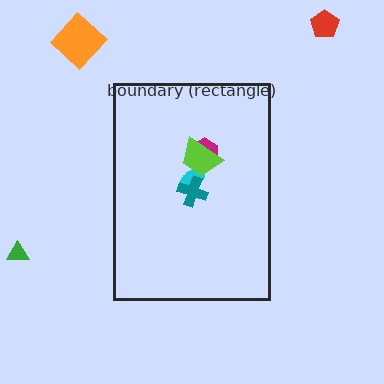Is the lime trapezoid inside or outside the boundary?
Inside.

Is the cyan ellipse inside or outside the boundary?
Inside.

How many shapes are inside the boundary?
4 inside, 3 outside.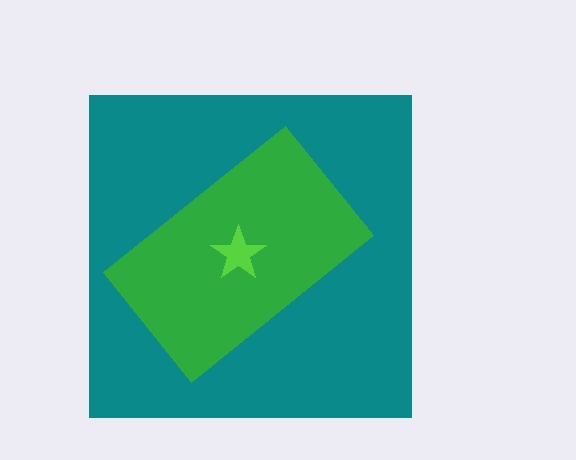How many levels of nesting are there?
3.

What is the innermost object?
The lime star.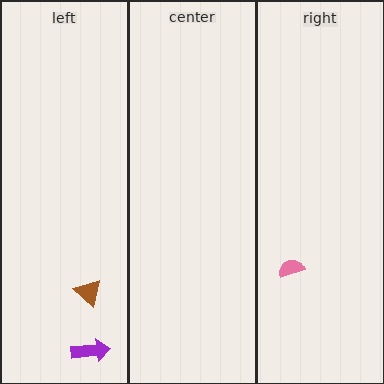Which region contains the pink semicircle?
The right region.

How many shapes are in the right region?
1.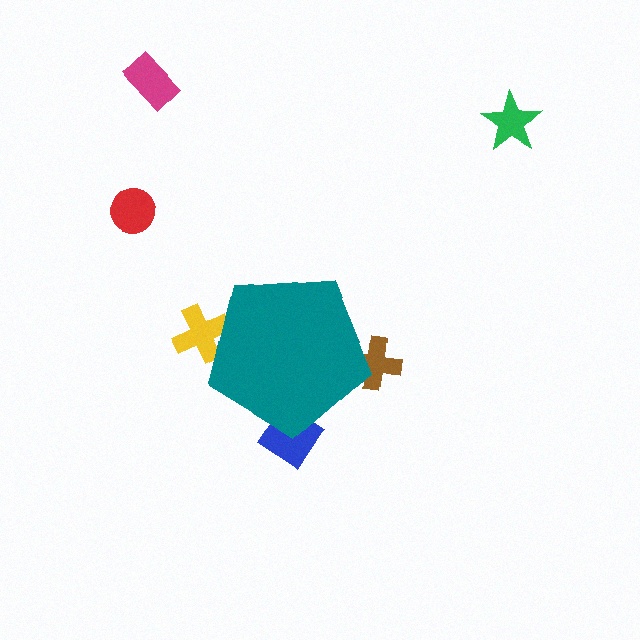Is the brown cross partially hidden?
Yes, the brown cross is partially hidden behind the teal pentagon.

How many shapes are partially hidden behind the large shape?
3 shapes are partially hidden.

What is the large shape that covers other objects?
A teal pentagon.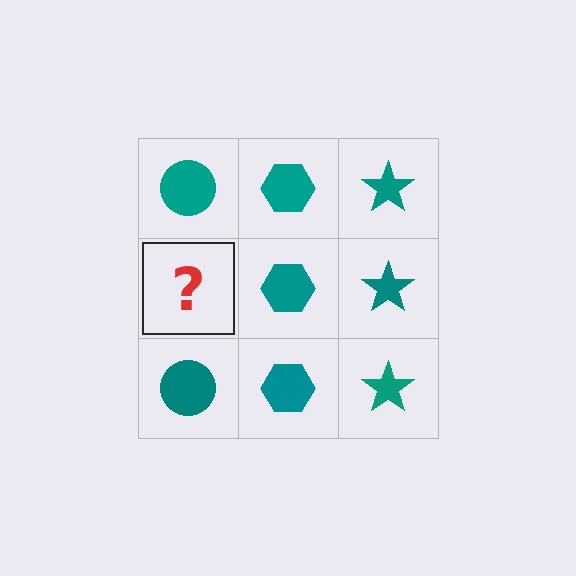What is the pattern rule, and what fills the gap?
The rule is that each column has a consistent shape. The gap should be filled with a teal circle.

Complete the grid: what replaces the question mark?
The question mark should be replaced with a teal circle.